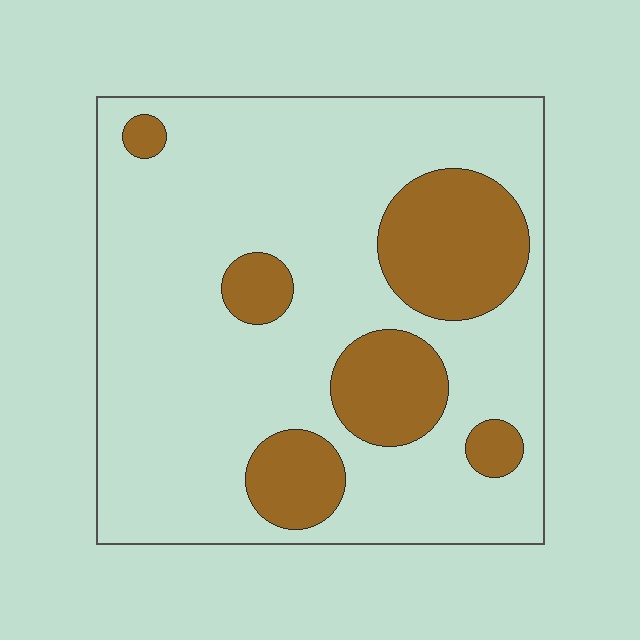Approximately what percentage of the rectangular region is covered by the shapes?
Approximately 25%.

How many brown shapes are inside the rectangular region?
6.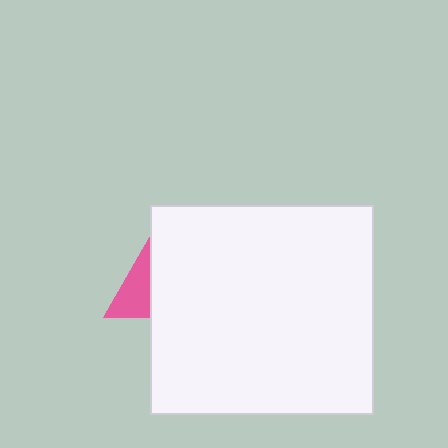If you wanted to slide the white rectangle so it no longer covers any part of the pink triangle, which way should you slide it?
Slide it right — that is the most direct way to separate the two shapes.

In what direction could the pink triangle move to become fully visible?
The pink triangle could move left. That would shift it out from behind the white rectangle entirely.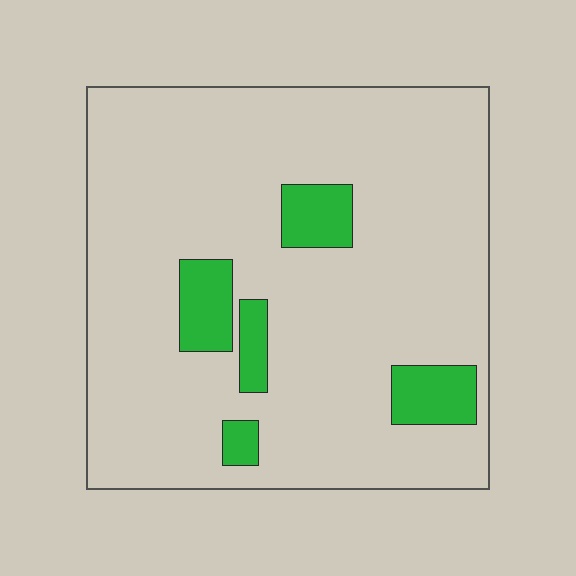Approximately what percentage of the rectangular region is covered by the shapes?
Approximately 10%.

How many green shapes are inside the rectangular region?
5.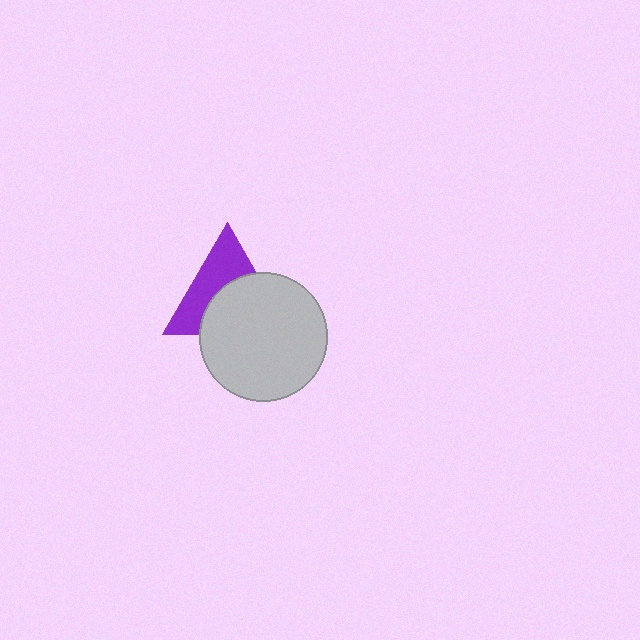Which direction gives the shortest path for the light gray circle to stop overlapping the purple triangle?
Moving down gives the shortest separation.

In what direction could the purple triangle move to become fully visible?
The purple triangle could move up. That would shift it out from behind the light gray circle entirely.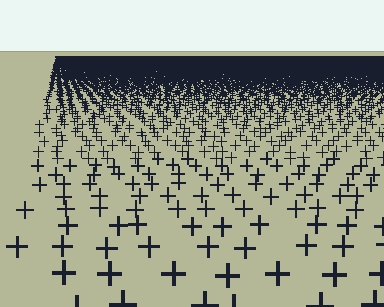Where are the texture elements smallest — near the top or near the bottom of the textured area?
Near the top.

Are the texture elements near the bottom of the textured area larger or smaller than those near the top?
Larger. Near the bottom, elements are closer to the viewer and appear at a bigger on-screen size.